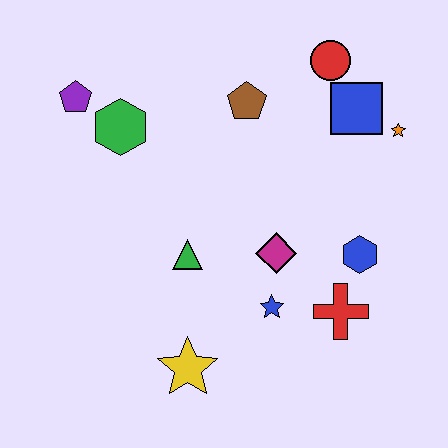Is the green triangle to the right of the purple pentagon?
Yes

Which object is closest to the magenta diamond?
The blue star is closest to the magenta diamond.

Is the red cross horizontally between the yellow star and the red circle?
No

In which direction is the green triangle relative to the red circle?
The green triangle is below the red circle.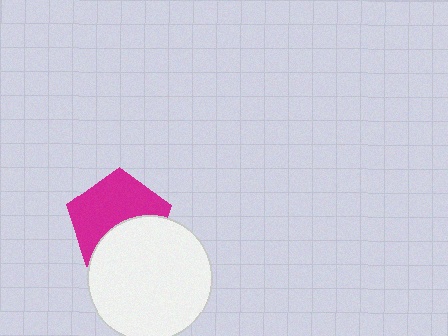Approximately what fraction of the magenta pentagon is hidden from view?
Roughly 40% of the magenta pentagon is hidden behind the white circle.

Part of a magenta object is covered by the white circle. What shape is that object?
It is a pentagon.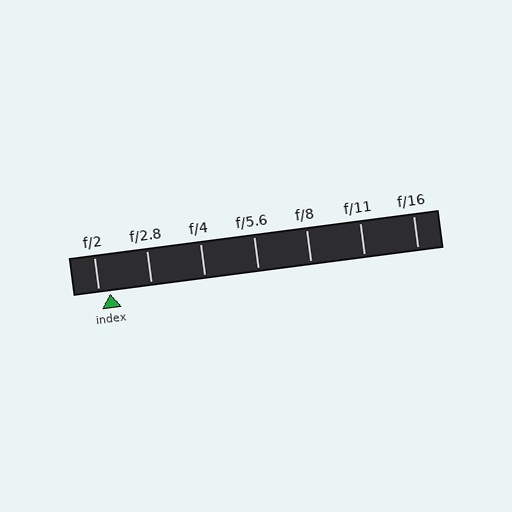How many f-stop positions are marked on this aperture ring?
There are 7 f-stop positions marked.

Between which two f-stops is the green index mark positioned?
The index mark is between f/2 and f/2.8.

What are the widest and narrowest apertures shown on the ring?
The widest aperture shown is f/2 and the narrowest is f/16.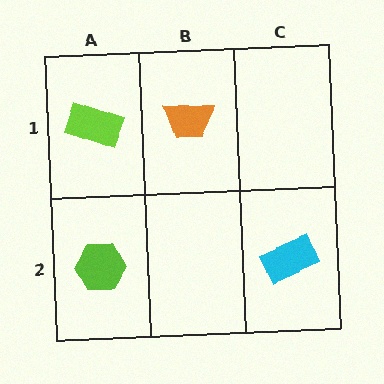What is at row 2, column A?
A lime hexagon.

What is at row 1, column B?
An orange trapezoid.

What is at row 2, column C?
A cyan rectangle.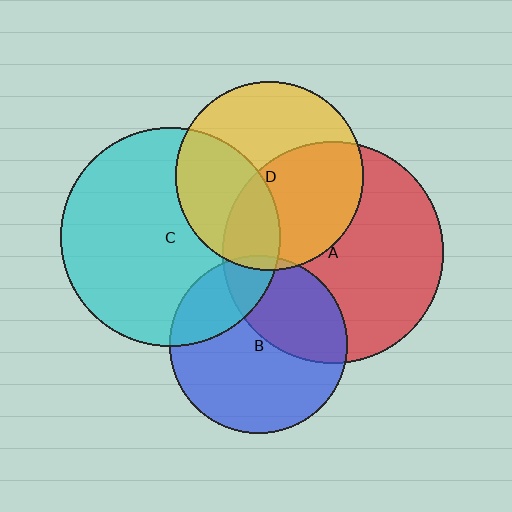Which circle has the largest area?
Circle A (red).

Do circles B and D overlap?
Yes.